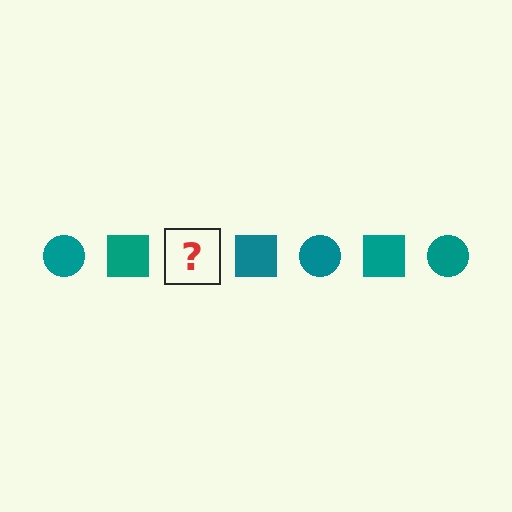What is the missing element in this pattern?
The missing element is a teal circle.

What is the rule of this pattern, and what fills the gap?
The rule is that the pattern cycles through circle, square shapes in teal. The gap should be filled with a teal circle.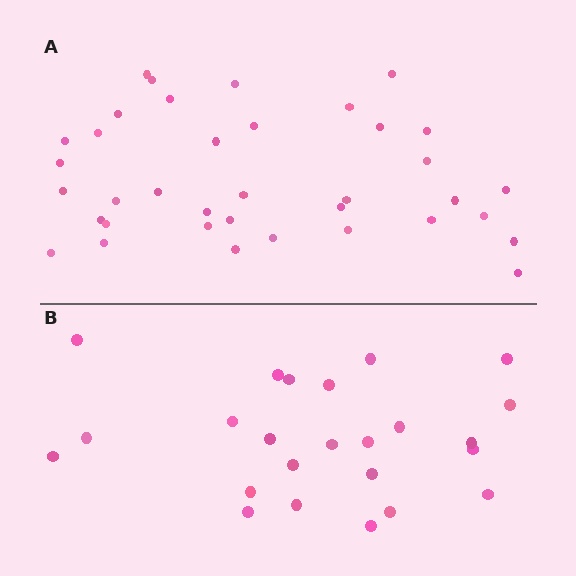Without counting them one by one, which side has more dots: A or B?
Region A (the top region) has more dots.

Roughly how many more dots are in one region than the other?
Region A has approximately 15 more dots than region B.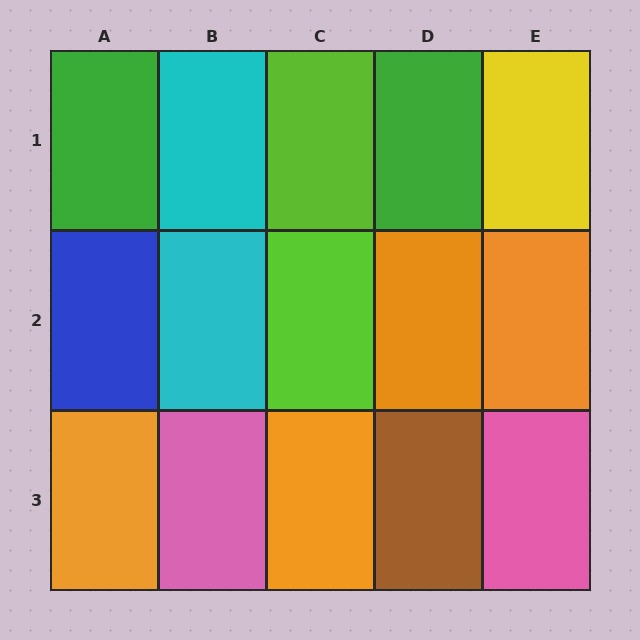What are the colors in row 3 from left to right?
Orange, pink, orange, brown, pink.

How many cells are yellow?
1 cell is yellow.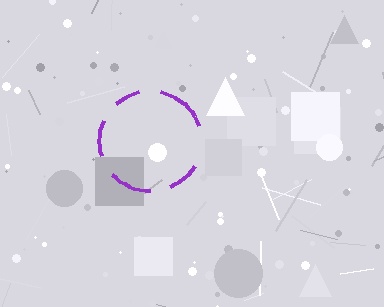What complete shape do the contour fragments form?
The contour fragments form a circle.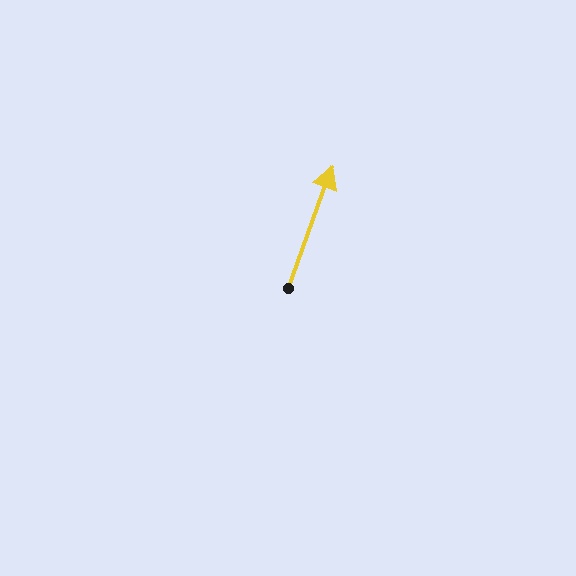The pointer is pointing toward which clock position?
Roughly 1 o'clock.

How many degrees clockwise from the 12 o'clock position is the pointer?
Approximately 20 degrees.